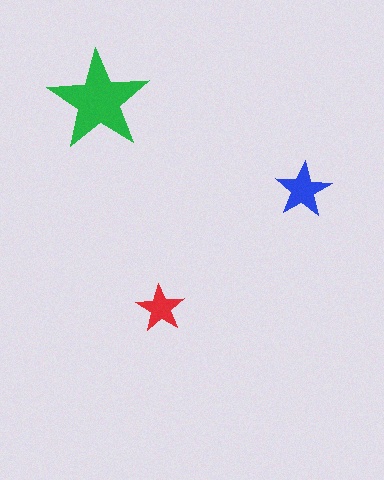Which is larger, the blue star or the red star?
The blue one.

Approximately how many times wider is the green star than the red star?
About 2 times wider.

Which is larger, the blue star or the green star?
The green one.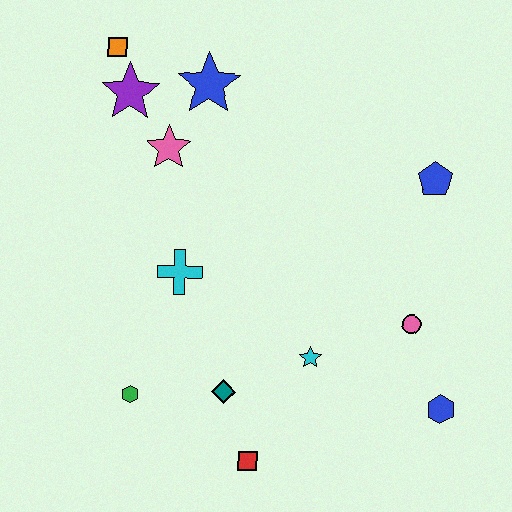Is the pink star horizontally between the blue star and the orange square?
Yes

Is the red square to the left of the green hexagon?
No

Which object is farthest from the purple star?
The blue hexagon is farthest from the purple star.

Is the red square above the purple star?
No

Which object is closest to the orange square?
The purple star is closest to the orange square.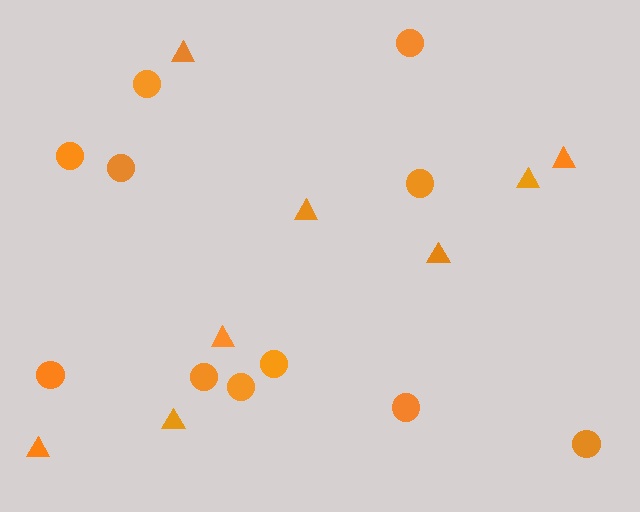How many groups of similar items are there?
There are 2 groups: one group of circles (11) and one group of triangles (8).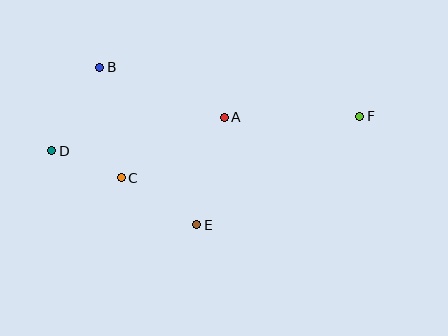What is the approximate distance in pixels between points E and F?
The distance between E and F is approximately 196 pixels.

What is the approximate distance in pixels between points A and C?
The distance between A and C is approximately 120 pixels.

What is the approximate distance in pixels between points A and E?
The distance between A and E is approximately 111 pixels.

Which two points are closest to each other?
Points C and D are closest to each other.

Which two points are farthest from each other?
Points D and F are farthest from each other.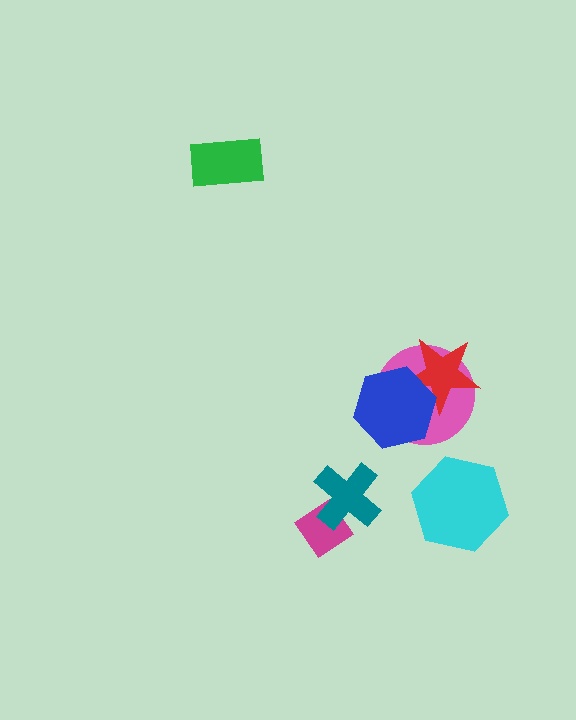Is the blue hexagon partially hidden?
No, no other shape covers it.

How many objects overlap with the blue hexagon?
2 objects overlap with the blue hexagon.